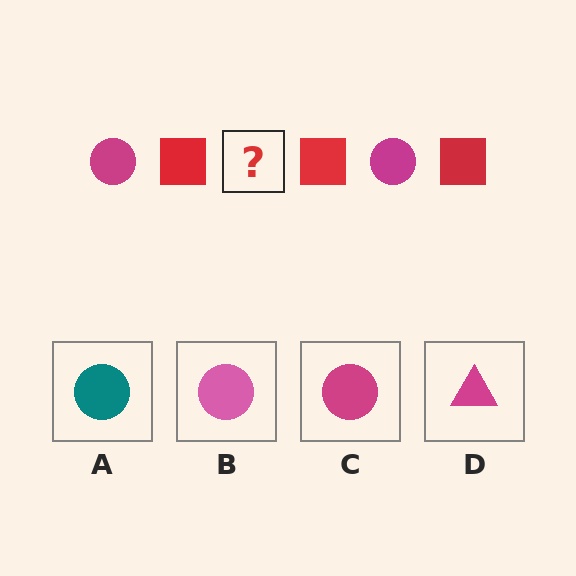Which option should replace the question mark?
Option C.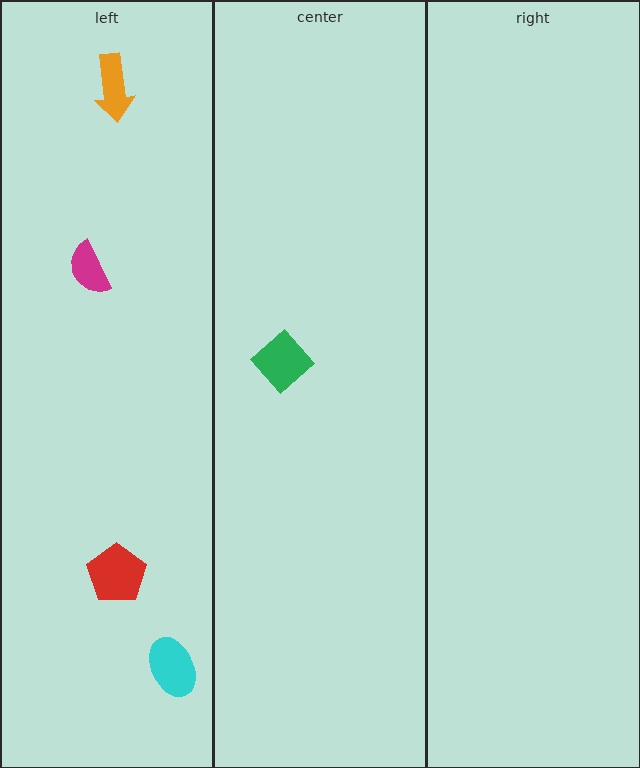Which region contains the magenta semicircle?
The left region.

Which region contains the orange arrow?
The left region.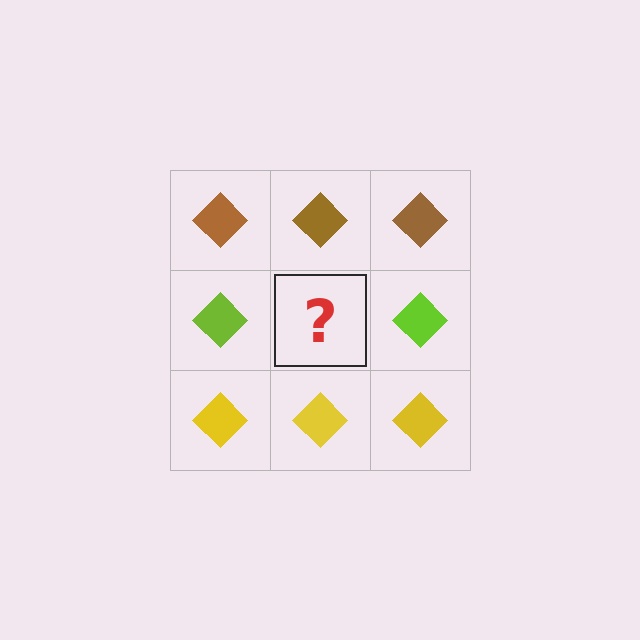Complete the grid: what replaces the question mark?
The question mark should be replaced with a lime diamond.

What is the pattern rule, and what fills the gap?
The rule is that each row has a consistent color. The gap should be filled with a lime diamond.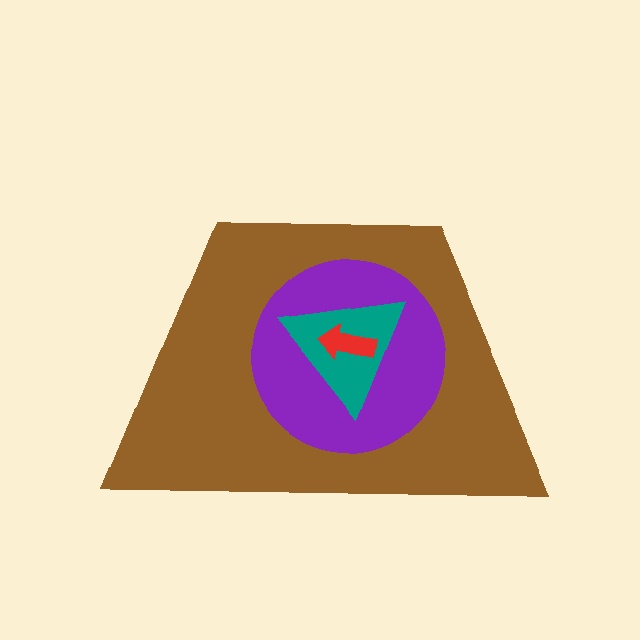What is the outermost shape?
The brown trapezoid.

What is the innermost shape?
The red arrow.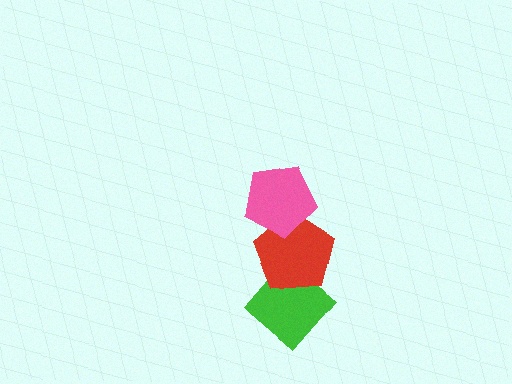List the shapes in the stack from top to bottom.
From top to bottom: the pink pentagon, the red pentagon, the green diamond.